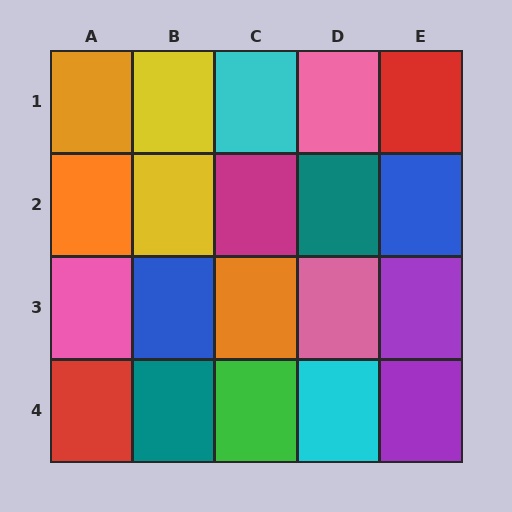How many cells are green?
1 cell is green.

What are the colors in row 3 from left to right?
Pink, blue, orange, pink, purple.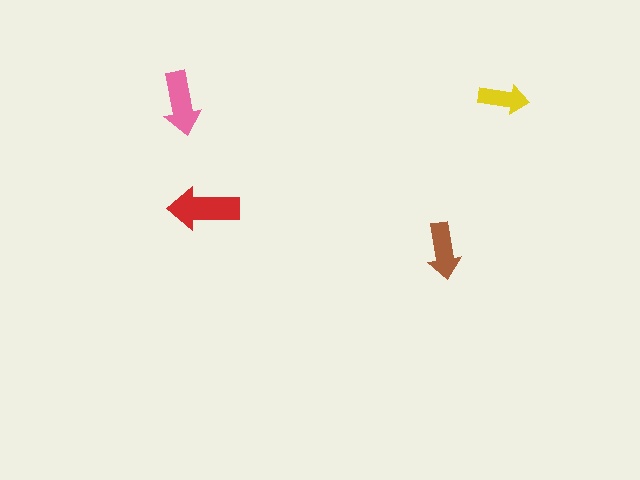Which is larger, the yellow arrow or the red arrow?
The red one.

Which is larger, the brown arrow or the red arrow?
The red one.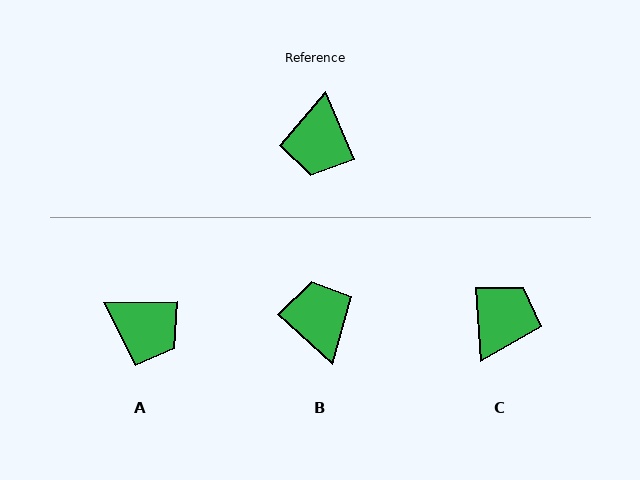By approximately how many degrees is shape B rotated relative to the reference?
Approximately 155 degrees clockwise.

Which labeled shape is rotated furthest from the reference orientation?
C, about 160 degrees away.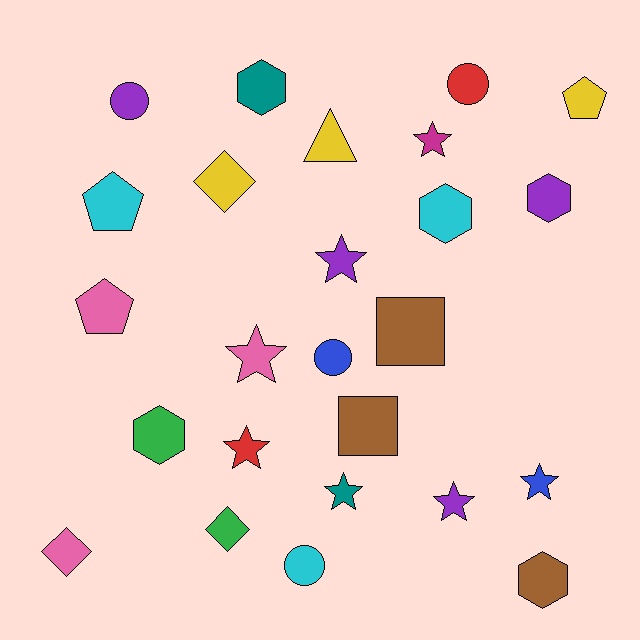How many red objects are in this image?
There are 2 red objects.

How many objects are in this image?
There are 25 objects.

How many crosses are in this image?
There are no crosses.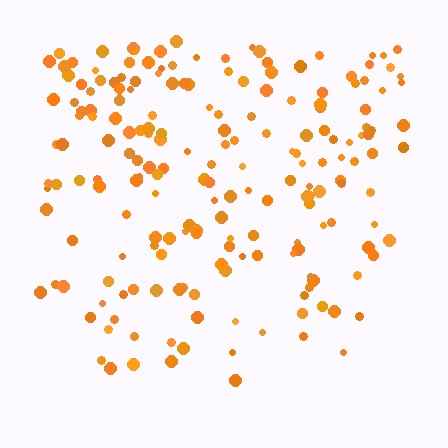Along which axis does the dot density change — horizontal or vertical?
Vertical.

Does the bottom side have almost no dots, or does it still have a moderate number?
Still a moderate number, just noticeably fewer than the top.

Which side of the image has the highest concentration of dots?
The top.